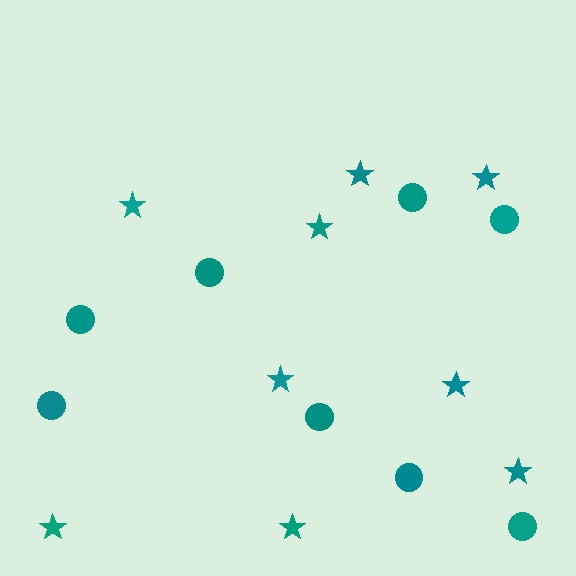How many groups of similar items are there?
There are 2 groups: one group of circles (8) and one group of stars (9).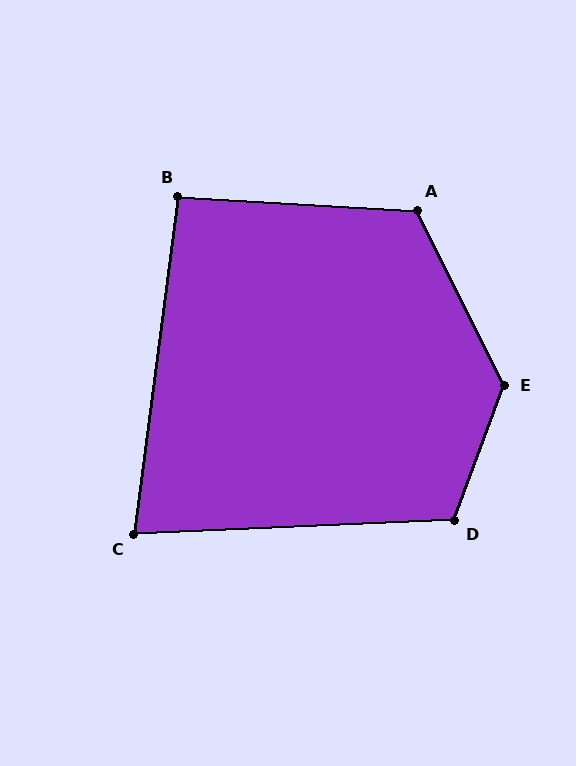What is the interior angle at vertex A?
Approximately 119 degrees (obtuse).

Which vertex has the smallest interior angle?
C, at approximately 80 degrees.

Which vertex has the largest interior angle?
E, at approximately 134 degrees.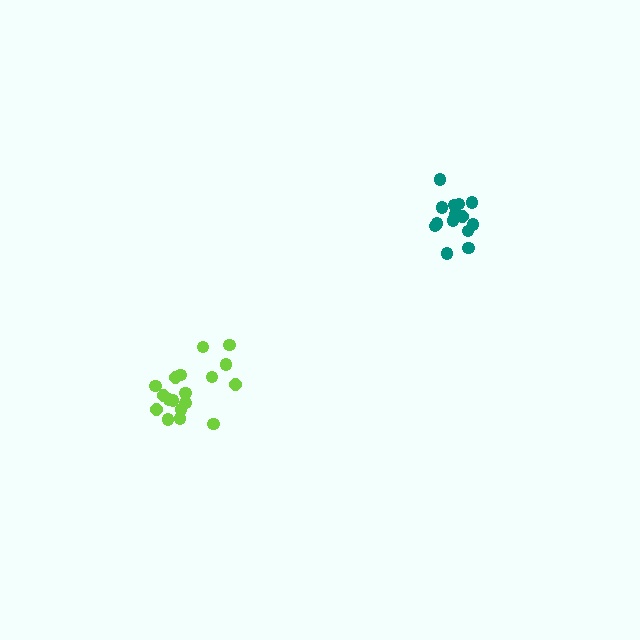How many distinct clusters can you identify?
There are 2 distinct clusters.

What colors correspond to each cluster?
The clusters are colored: lime, teal.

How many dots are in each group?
Group 1: 18 dots, Group 2: 15 dots (33 total).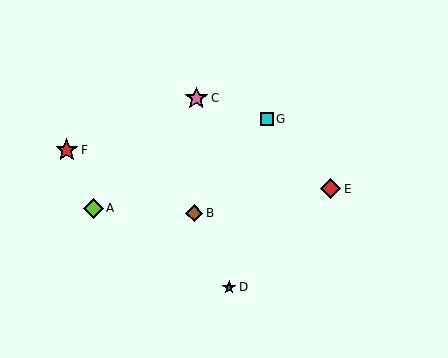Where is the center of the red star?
The center of the red star is at (67, 150).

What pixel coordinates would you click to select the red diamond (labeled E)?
Click at (331, 189) to select the red diamond E.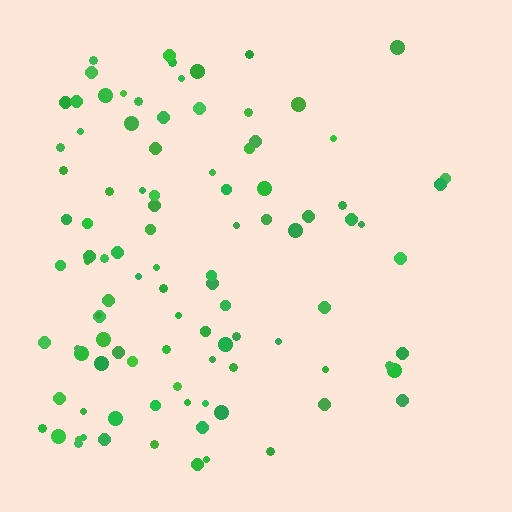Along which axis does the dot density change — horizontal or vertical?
Horizontal.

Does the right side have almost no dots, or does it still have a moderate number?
Still a moderate number, just noticeably fewer than the left.